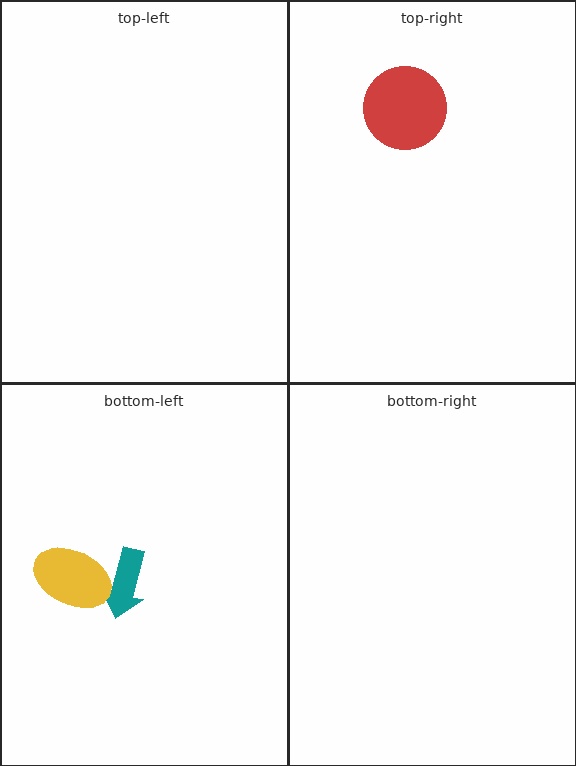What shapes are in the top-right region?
The red circle.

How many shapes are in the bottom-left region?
2.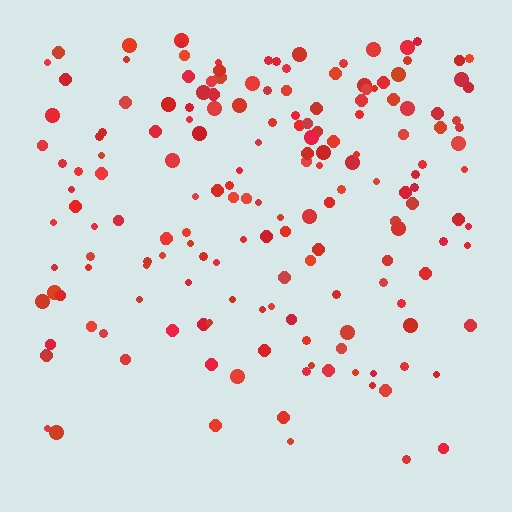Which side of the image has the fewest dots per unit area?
The bottom.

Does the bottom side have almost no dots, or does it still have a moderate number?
Still a moderate number, just noticeably fewer than the top.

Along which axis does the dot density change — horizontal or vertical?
Vertical.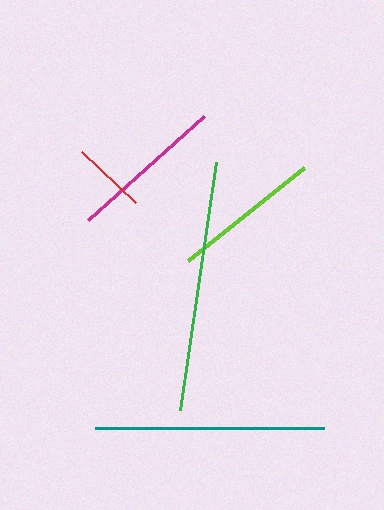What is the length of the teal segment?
The teal segment is approximately 229 pixels long.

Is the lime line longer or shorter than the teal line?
The teal line is longer than the lime line.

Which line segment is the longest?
The green line is the longest at approximately 250 pixels.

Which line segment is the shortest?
The red line is the shortest at approximately 74 pixels.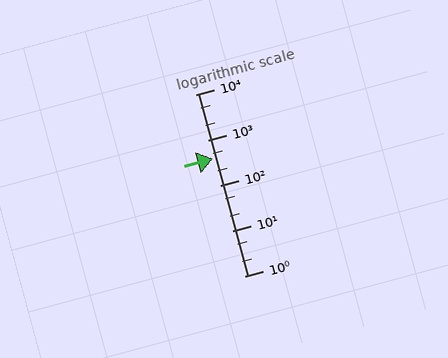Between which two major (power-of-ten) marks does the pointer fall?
The pointer is between 100 and 1000.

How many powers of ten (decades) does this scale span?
The scale spans 4 decades, from 1 to 10000.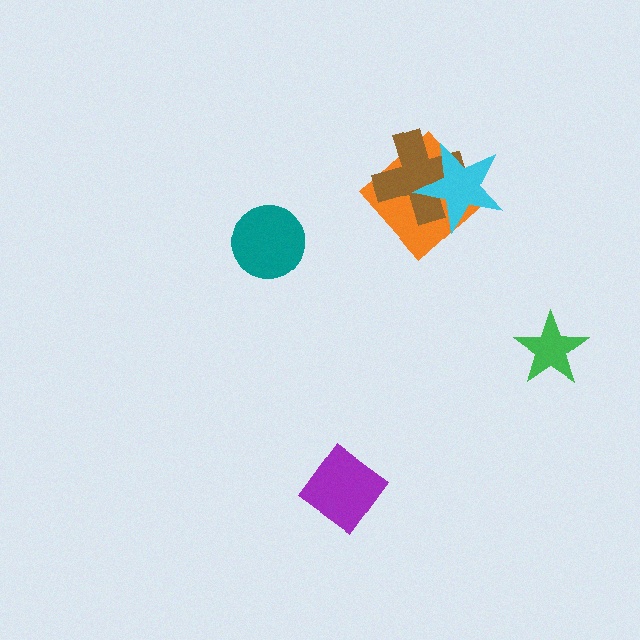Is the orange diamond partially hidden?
Yes, it is partially covered by another shape.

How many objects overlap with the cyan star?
2 objects overlap with the cyan star.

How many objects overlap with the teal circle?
0 objects overlap with the teal circle.